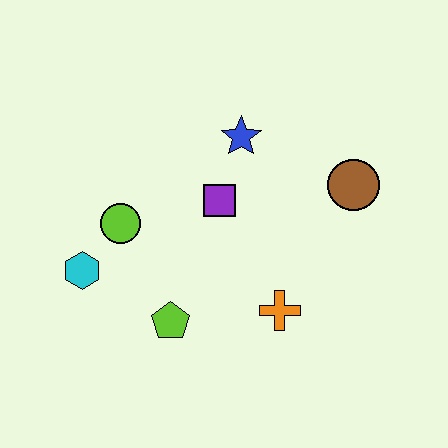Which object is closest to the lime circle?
The cyan hexagon is closest to the lime circle.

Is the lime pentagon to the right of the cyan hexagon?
Yes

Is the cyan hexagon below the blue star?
Yes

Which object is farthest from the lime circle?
The brown circle is farthest from the lime circle.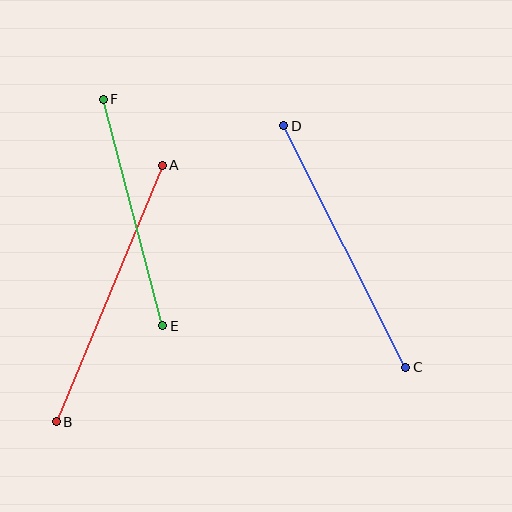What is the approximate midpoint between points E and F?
The midpoint is at approximately (133, 212) pixels.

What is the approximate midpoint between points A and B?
The midpoint is at approximately (109, 293) pixels.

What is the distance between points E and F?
The distance is approximately 234 pixels.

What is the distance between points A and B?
The distance is approximately 278 pixels.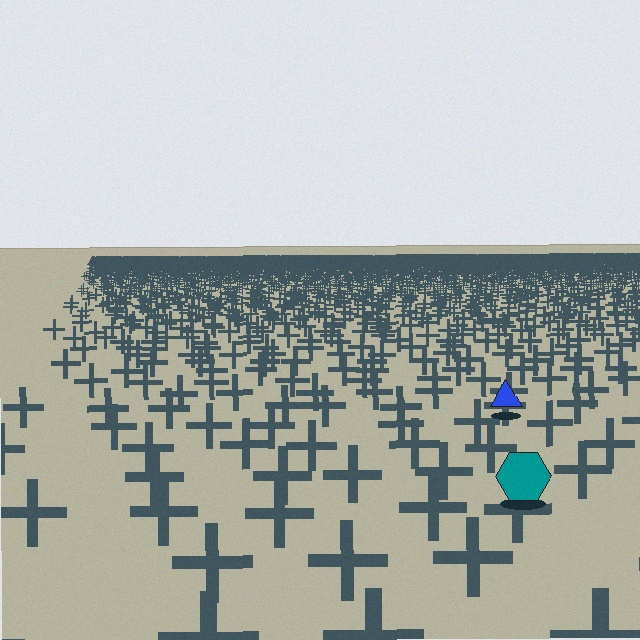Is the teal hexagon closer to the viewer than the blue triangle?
Yes. The teal hexagon is closer — you can tell from the texture gradient: the ground texture is coarser near it.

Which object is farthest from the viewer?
The blue triangle is farthest from the viewer. It appears smaller and the ground texture around it is denser.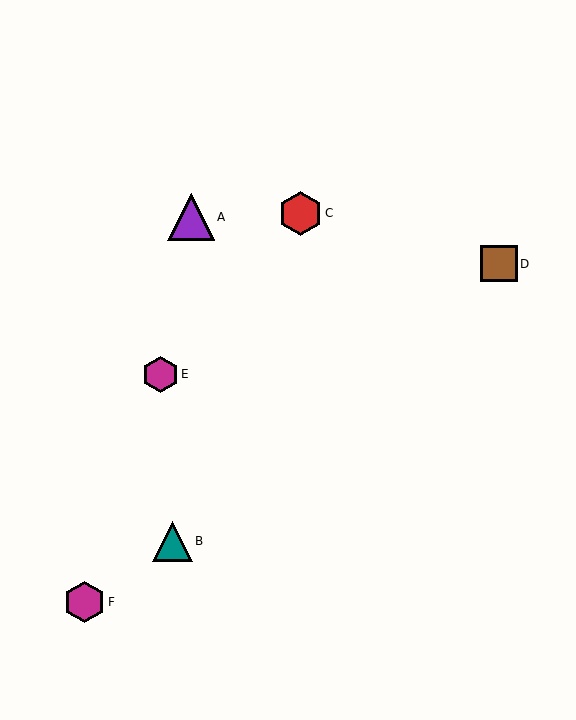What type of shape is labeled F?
Shape F is a magenta hexagon.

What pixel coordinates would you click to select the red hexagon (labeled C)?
Click at (300, 213) to select the red hexagon C.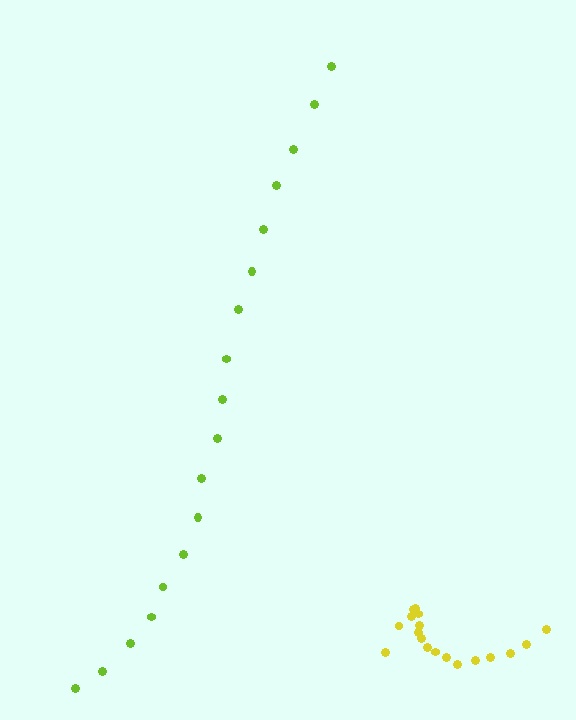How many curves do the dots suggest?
There are 2 distinct paths.